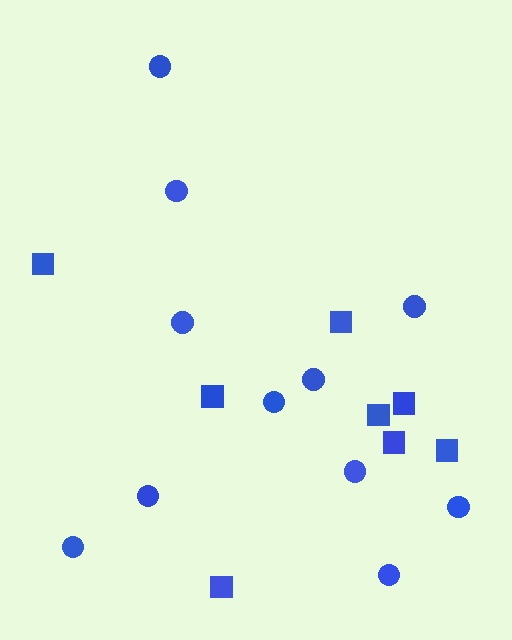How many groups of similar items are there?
There are 2 groups: one group of circles (11) and one group of squares (8).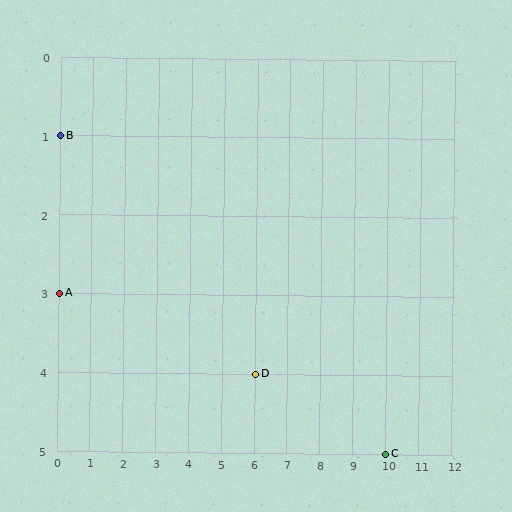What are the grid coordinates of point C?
Point C is at grid coordinates (10, 5).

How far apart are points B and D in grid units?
Points B and D are 6 columns and 3 rows apart (about 6.7 grid units diagonally).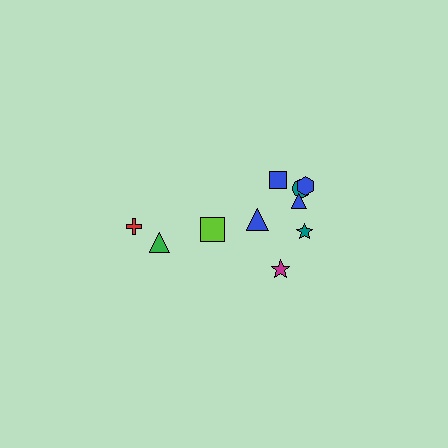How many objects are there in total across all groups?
There are 10 objects.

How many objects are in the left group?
There are 3 objects.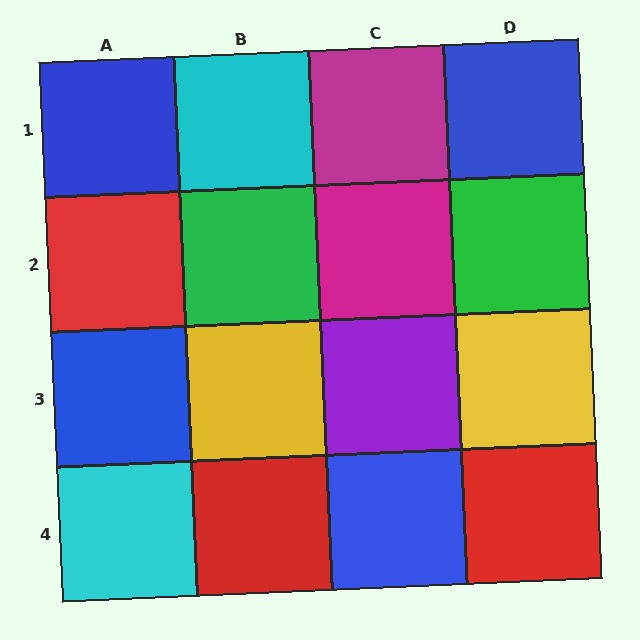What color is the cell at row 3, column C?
Purple.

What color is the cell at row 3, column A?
Blue.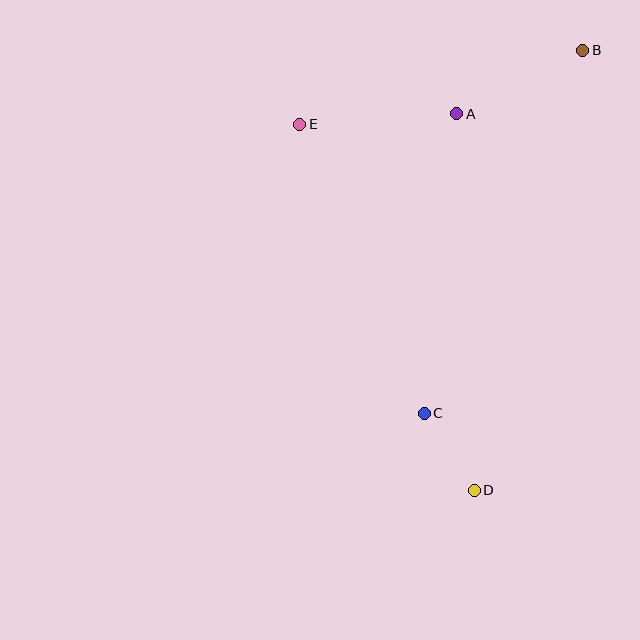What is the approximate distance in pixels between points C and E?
The distance between C and E is approximately 315 pixels.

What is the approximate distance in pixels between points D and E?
The distance between D and E is approximately 405 pixels.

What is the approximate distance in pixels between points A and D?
The distance between A and D is approximately 377 pixels.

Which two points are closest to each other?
Points C and D are closest to each other.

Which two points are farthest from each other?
Points B and D are farthest from each other.